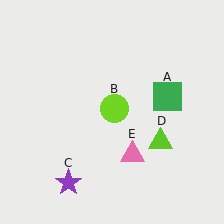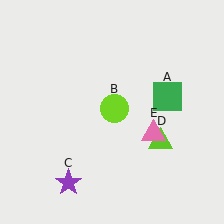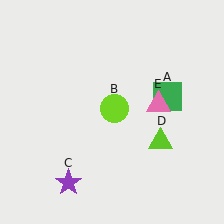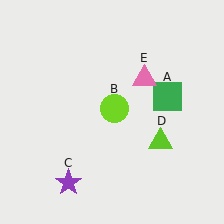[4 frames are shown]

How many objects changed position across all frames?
1 object changed position: pink triangle (object E).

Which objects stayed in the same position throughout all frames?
Green square (object A) and lime circle (object B) and purple star (object C) and lime triangle (object D) remained stationary.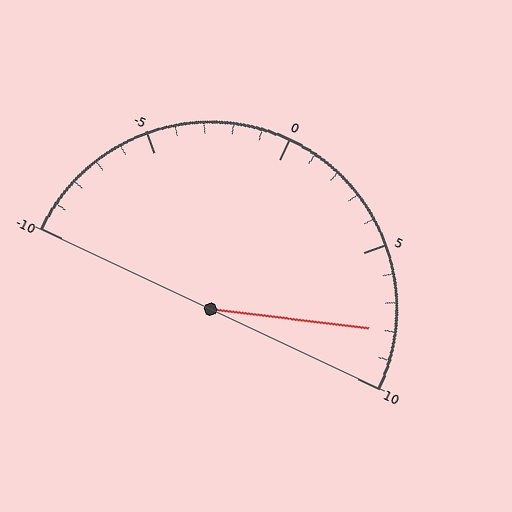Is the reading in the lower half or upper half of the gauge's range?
The reading is in the upper half of the range (-10 to 10).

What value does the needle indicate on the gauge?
The needle indicates approximately 8.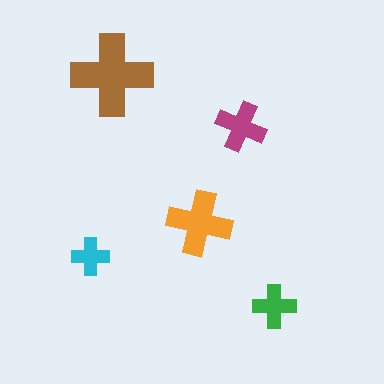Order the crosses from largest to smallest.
the brown one, the orange one, the magenta one, the green one, the cyan one.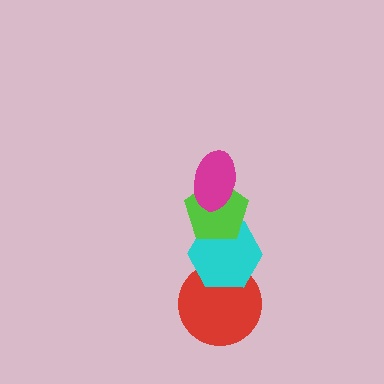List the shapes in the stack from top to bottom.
From top to bottom: the magenta ellipse, the lime pentagon, the cyan hexagon, the red circle.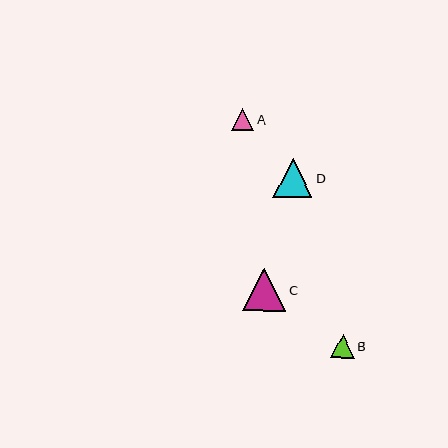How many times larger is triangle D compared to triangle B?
Triangle D is approximately 1.6 times the size of triangle B.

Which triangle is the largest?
Triangle C is the largest with a size of approximately 43 pixels.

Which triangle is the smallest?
Triangle A is the smallest with a size of approximately 22 pixels.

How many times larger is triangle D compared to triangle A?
Triangle D is approximately 1.7 times the size of triangle A.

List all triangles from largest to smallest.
From largest to smallest: C, D, B, A.